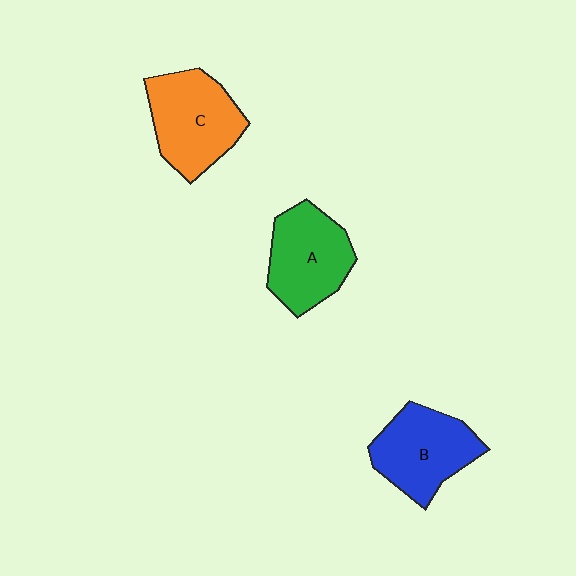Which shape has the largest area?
Shape C (orange).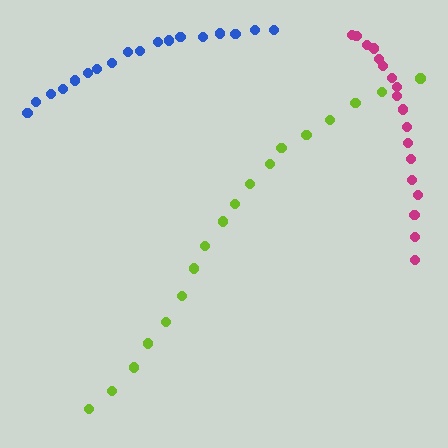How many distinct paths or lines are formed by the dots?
There are 3 distinct paths.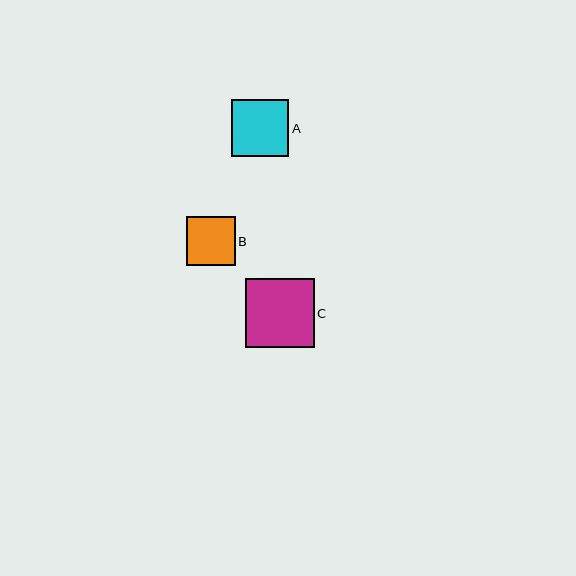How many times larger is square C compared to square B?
Square C is approximately 1.4 times the size of square B.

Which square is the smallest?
Square B is the smallest with a size of approximately 49 pixels.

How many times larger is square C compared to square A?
Square C is approximately 1.2 times the size of square A.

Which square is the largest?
Square C is the largest with a size of approximately 69 pixels.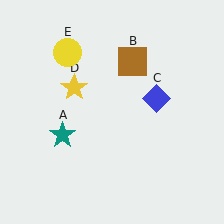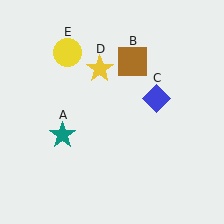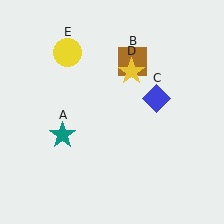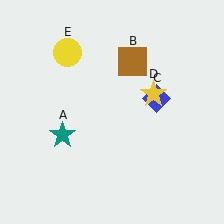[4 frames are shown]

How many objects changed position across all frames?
1 object changed position: yellow star (object D).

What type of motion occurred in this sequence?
The yellow star (object D) rotated clockwise around the center of the scene.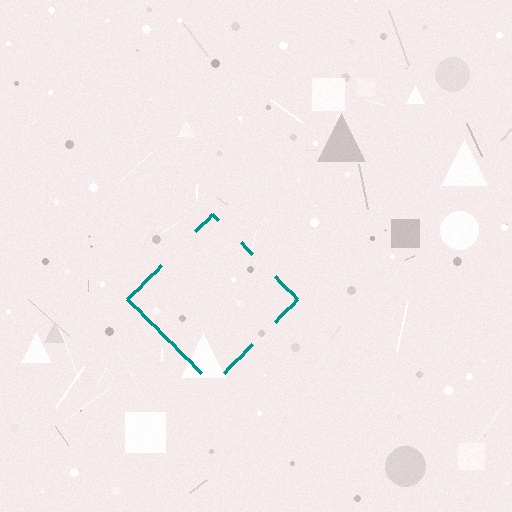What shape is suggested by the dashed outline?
The dashed outline suggests a diamond.